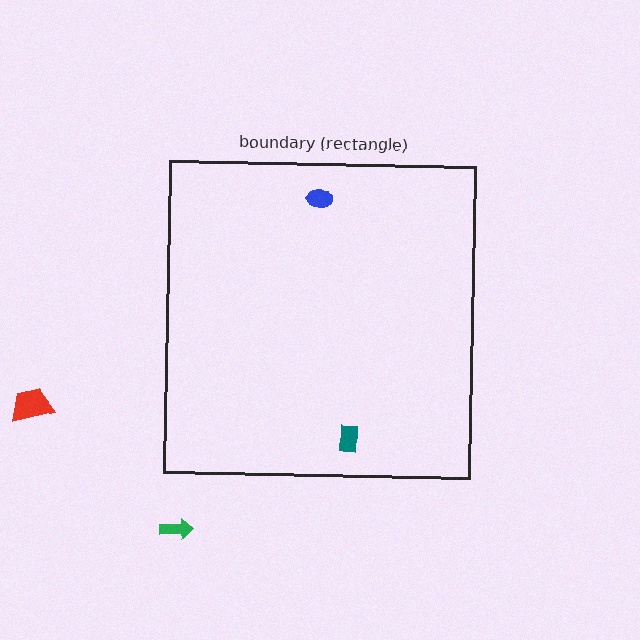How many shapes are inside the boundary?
2 inside, 2 outside.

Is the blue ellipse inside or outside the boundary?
Inside.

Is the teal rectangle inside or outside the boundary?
Inside.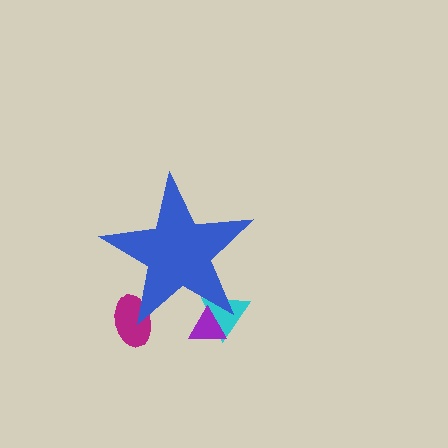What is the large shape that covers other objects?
A blue star.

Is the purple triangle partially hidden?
Yes, the purple triangle is partially hidden behind the blue star.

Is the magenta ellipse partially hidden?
Yes, the magenta ellipse is partially hidden behind the blue star.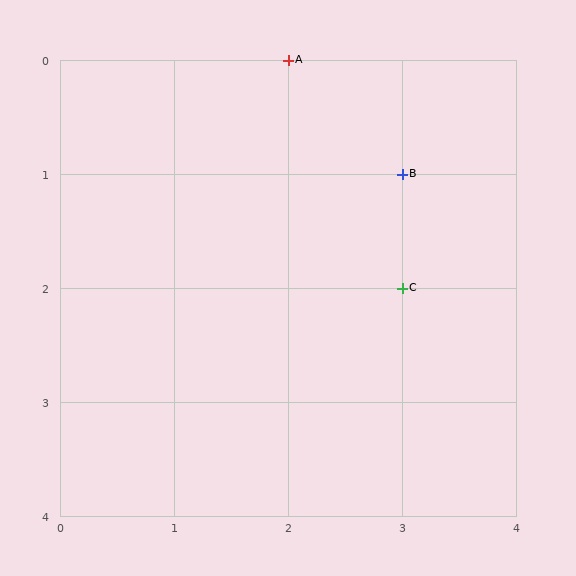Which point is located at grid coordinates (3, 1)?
Point B is at (3, 1).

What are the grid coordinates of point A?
Point A is at grid coordinates (2, 0).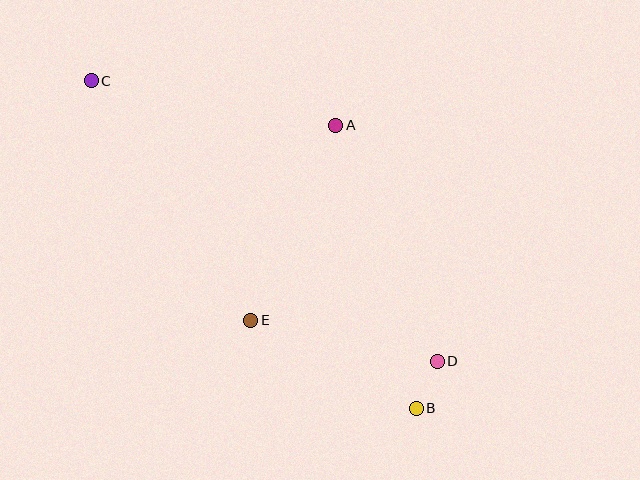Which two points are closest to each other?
Points B and D are closest to each other.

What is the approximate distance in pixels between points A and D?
The distance between A and D is approximately 257 pixels.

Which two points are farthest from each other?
Points B and C are farthest from each other.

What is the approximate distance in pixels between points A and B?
The distance between A and B is approximately 294 pixels.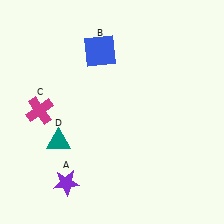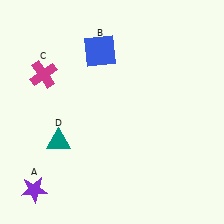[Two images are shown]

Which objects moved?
The objects that moved are: the purple star (A), the magenta cross (C).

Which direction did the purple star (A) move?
The purple star (A) moved left.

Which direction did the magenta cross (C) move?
The magenta cross (C) moved up.